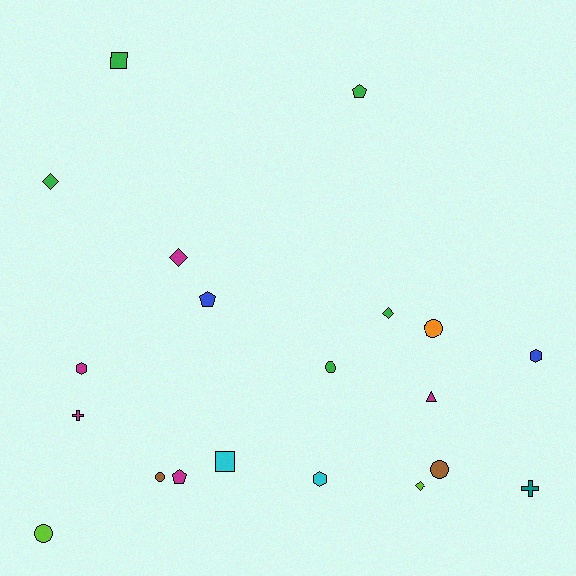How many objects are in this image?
There are 20 objects.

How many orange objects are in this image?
There is 1 orange object.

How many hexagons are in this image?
There are 3 hexagons.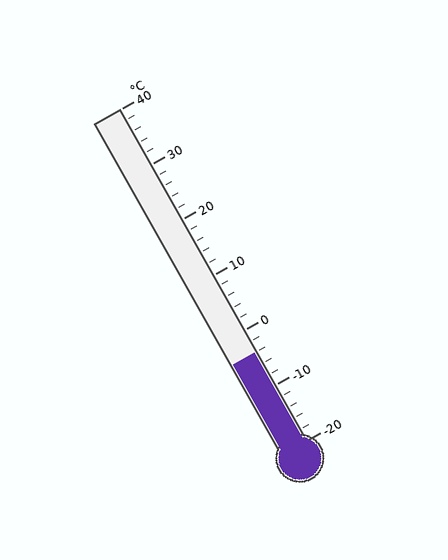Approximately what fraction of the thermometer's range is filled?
The thermometer is filled to approximately 25% of its range.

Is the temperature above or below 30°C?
The temperature is below 30°C.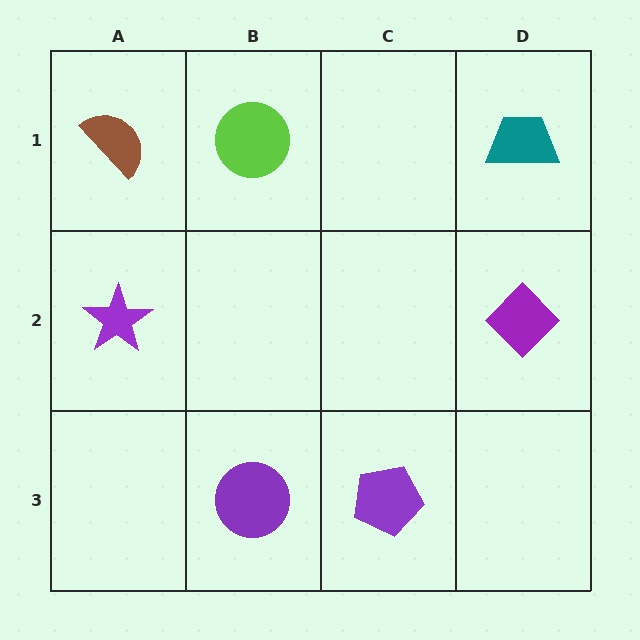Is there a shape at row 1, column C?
No, that cell is empty.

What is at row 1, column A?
A brown semicircle.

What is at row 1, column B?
A lime circle.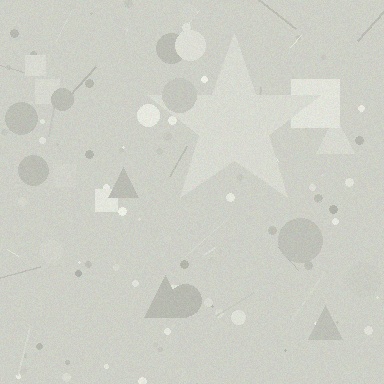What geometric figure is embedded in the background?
A star is embedded in the background.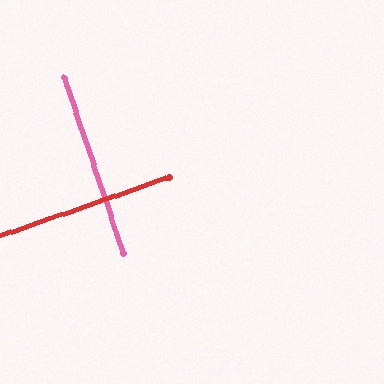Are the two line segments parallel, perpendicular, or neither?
Perpendicular — they meet at approximately 89°.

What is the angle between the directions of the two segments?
Approximately 89 degrees.